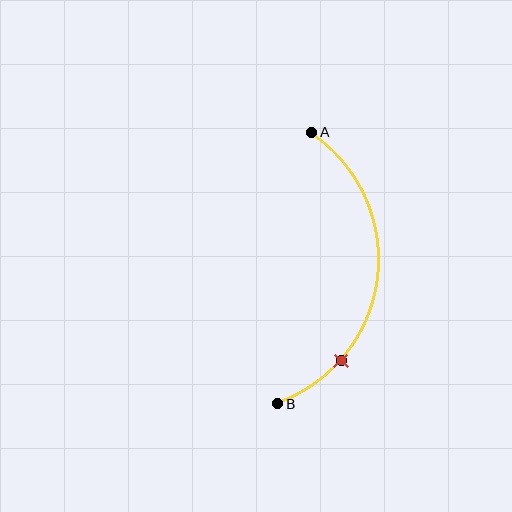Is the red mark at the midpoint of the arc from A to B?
No. The red mark lies on the arc but is closer to endpoint B. The arc midpoint would be at the point on the curve equidistant along the arc from both A and B.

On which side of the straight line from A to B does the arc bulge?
The arc bulges to the right of the straight line connecting A and B.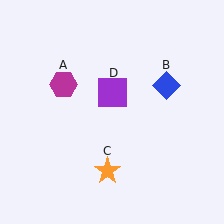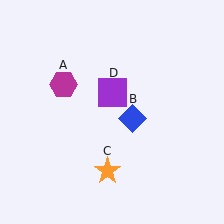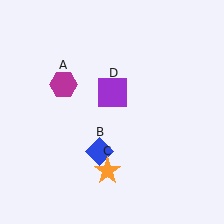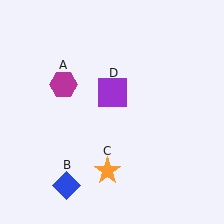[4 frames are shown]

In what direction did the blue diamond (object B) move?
The blue diamond (object B) moved down and to the left.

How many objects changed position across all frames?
1 object changed position: blue diamond (object B).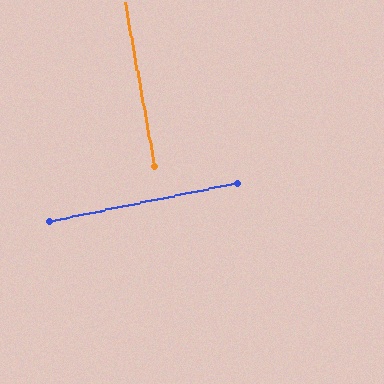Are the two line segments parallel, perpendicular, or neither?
Perpendicular — they meet at approximately 89°.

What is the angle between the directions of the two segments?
Approximately 89 degrees.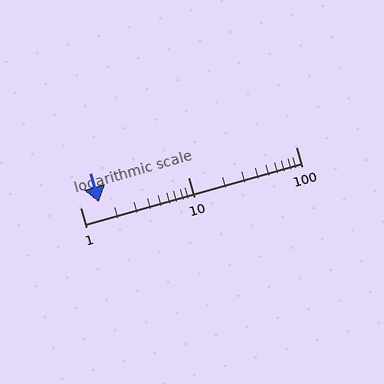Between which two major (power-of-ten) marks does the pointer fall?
The pointer is between 1 and 10.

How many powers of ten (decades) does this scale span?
The scale spans 2 decades, from 1 to 100.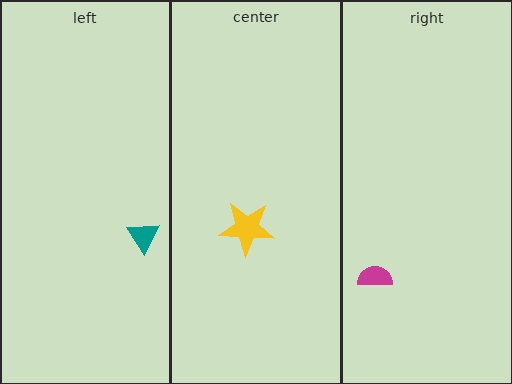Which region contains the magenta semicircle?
The right region.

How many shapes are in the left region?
1.